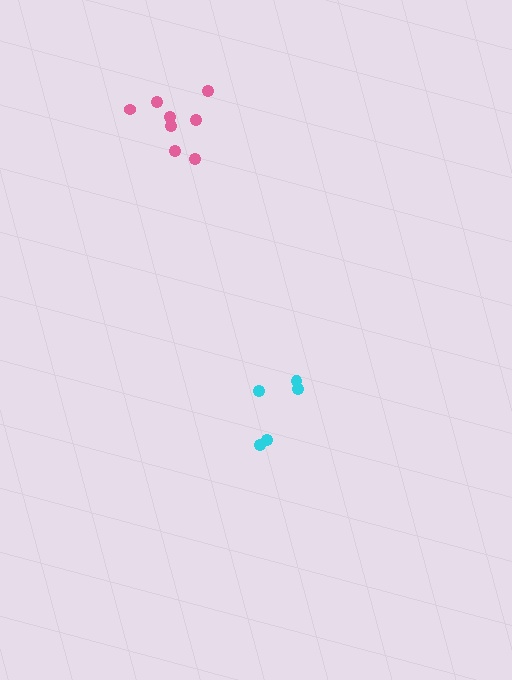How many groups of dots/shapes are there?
There are 2 groups.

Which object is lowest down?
The cyan cluster is bottommost.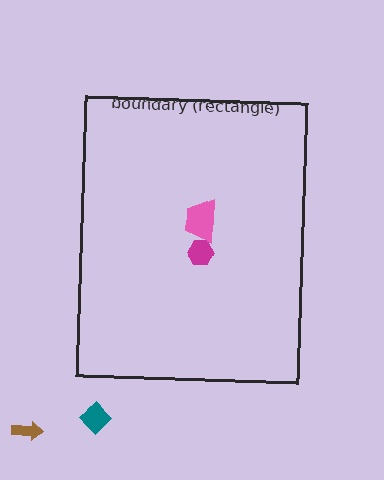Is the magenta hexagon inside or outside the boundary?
Inside.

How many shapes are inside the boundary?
2 inside, 2 outside.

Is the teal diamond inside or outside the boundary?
Outside.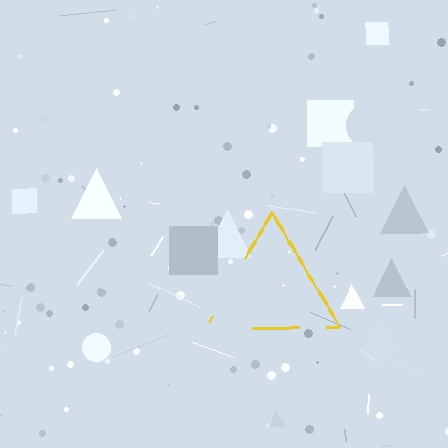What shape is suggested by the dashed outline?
The dashed outline suggests a triangle.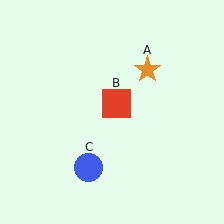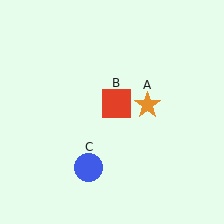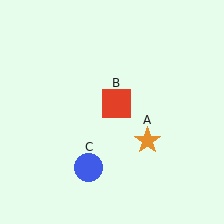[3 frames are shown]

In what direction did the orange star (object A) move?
The orange star (object A) moved down.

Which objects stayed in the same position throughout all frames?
Red square (object B) and blue circle (object C) remained stationary.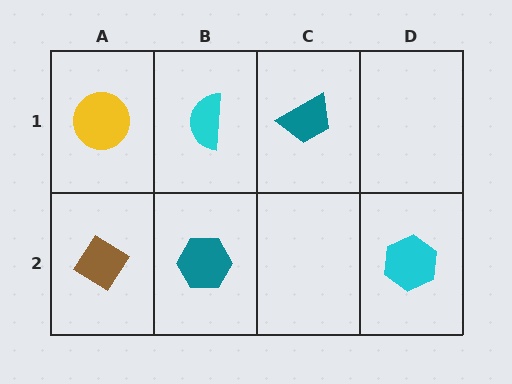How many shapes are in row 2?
3 shapes.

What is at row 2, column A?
A brown diamond.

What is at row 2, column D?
A cyan hexagon.